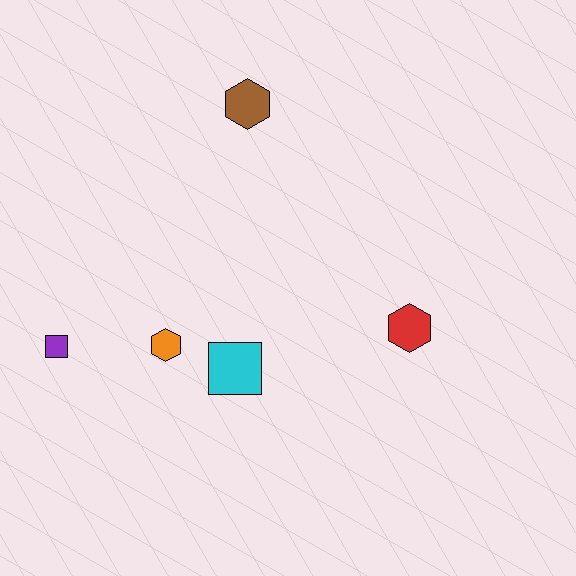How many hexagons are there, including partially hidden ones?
There are 3 hexagons.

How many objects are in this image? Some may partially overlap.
There are 5 objects.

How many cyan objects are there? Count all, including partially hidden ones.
There is 1 cyan object.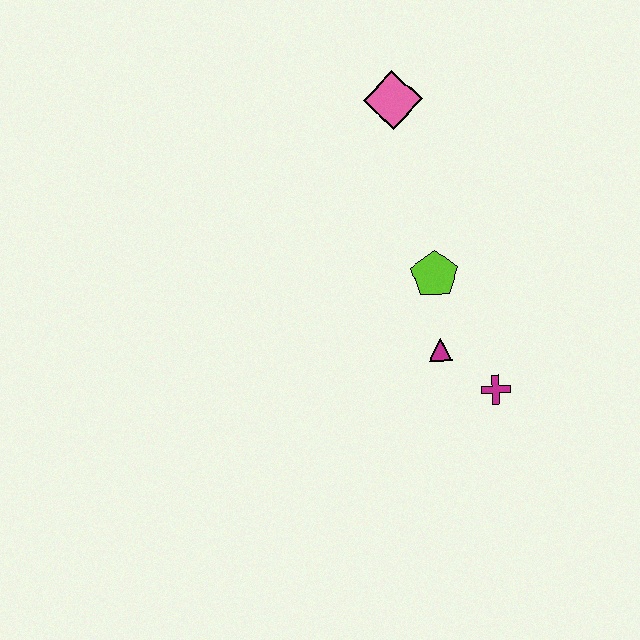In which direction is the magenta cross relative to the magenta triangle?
The magenta cross is to the right of the magenta triangle.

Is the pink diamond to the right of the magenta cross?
No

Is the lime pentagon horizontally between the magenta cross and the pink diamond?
Yes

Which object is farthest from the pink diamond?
The magenta cross is farthest from the pink diamond.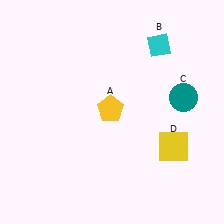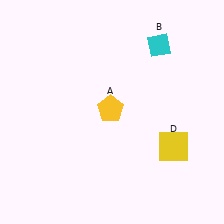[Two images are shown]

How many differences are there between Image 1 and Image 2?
There is 1 difference between the two images.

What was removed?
The teal circle (C) was removed in Image 2.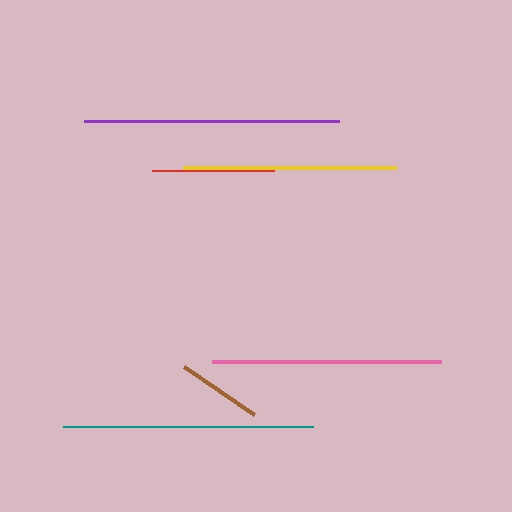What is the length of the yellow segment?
The yellow segment is approximately 213 pixels long.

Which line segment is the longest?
The purple line is the longest at approximately 255 pixels.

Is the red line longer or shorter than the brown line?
The red line is longer than the brown line.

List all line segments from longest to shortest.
From longest to shortest: purple, teal, pink, yellow, red, brown.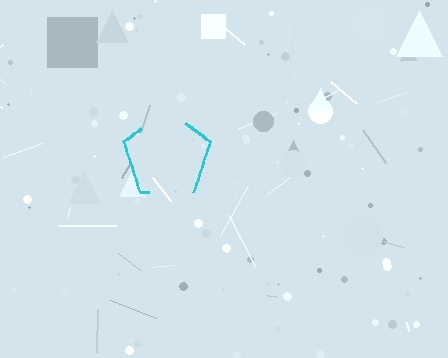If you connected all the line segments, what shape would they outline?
They would outline a pentagon.